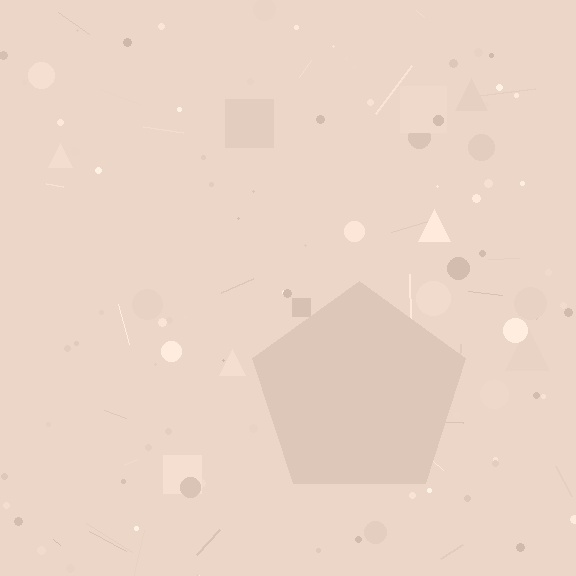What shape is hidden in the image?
A pentagon is hidden in the image.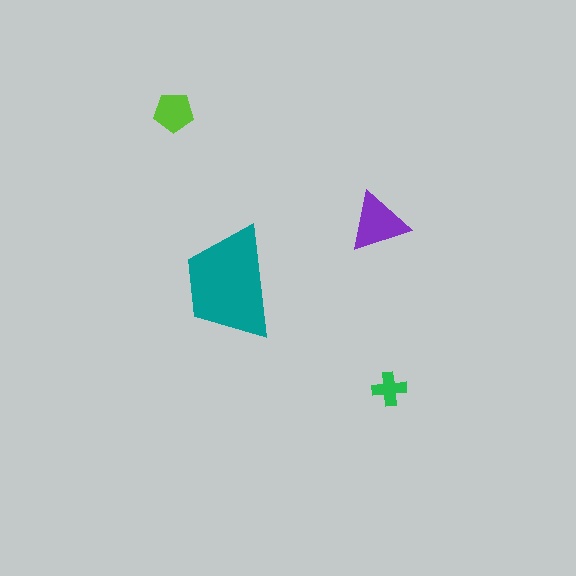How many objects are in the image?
There are 4 objects in the image.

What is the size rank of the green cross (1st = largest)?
4th.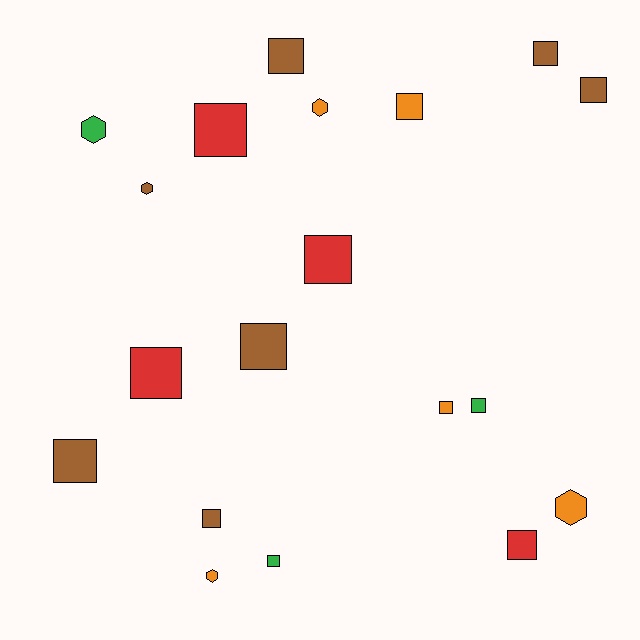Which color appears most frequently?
Brown, with 7 objects.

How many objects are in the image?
There are 19 objects.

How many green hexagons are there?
There is 1 green hexagon.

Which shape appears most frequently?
Square, with 14 objects.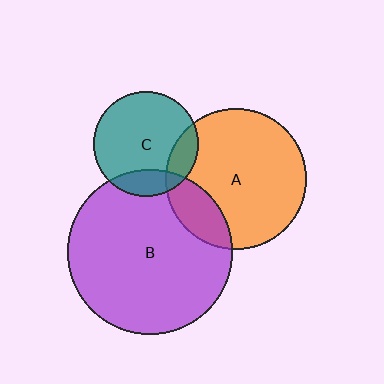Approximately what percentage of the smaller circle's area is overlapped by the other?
Approximately 15%.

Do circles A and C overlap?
Yes.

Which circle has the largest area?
Circle B (purple).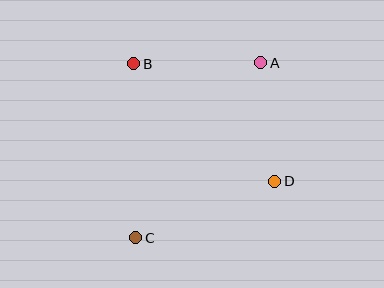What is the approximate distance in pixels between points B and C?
The distance between B and C is approximately 174 pixels.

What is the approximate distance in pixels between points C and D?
The distance between C and D is approximately 150 pixels.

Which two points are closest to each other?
Points A and D are closest to each other.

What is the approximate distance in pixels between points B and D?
The distance between B and D is approximately 184 pixels.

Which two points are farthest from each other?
Points A and C are farthest from each other.